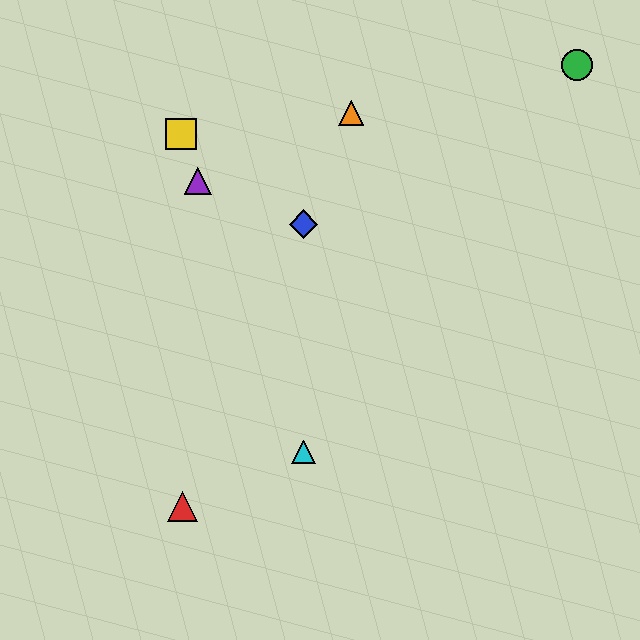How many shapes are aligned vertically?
2 shapes (the blue diamond, the cyan triangle) are aligned vertically.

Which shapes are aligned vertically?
The blue diamond, the cyan triangle are aligned vertically.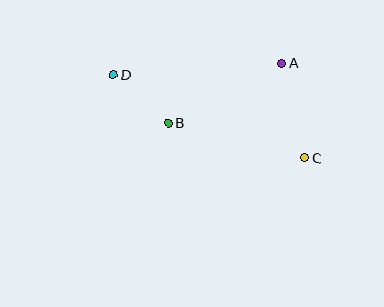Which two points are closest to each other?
Points B and D are closest to each other.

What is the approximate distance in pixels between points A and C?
The distance between A and C is approximately 98 pixels.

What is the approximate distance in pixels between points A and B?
The distance between A and B is approximately 128 pixels.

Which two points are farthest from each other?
Points C and D are farthest from each other.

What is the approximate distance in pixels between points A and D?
The distance between A and D is approximately 169 pixels.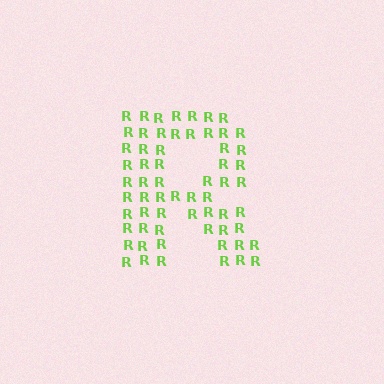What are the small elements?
The small elements are letter R's.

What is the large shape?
The large shape is the letter R.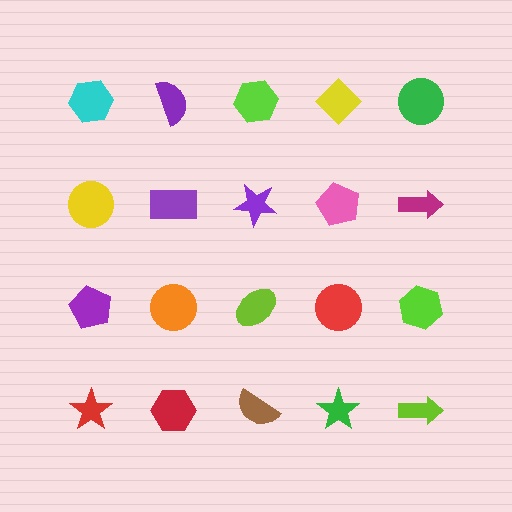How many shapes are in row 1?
5 shapes.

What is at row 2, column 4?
A pink pentagon.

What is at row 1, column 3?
A lime hexagon.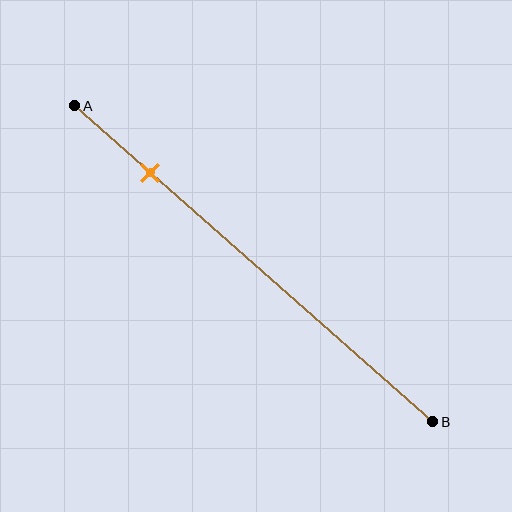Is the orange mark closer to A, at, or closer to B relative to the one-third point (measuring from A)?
The orange mark is closer to point A than the one-third point of segment AB.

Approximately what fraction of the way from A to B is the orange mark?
The orange mark is approximately 20% of the way from A to B.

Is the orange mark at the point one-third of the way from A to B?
No, the mark is at about 20% from A, not at the 33% one-third point.